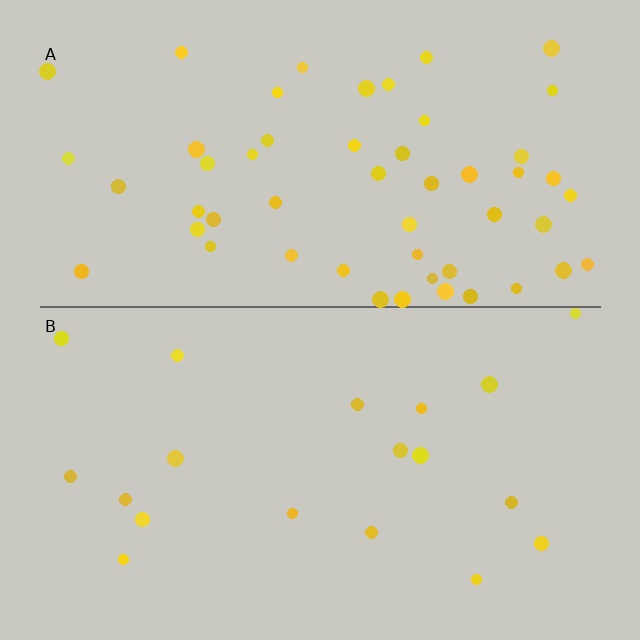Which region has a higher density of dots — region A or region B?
A (the top).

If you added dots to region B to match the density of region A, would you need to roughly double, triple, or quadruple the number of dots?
Approximately triple.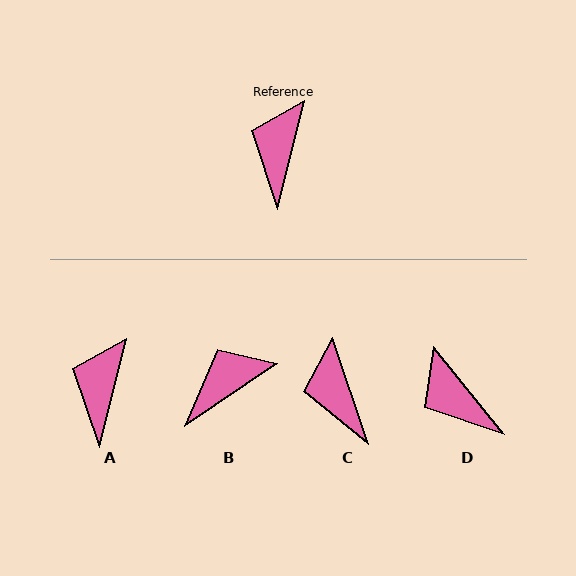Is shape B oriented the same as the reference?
No, it is off by about 42 degrees.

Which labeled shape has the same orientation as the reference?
A.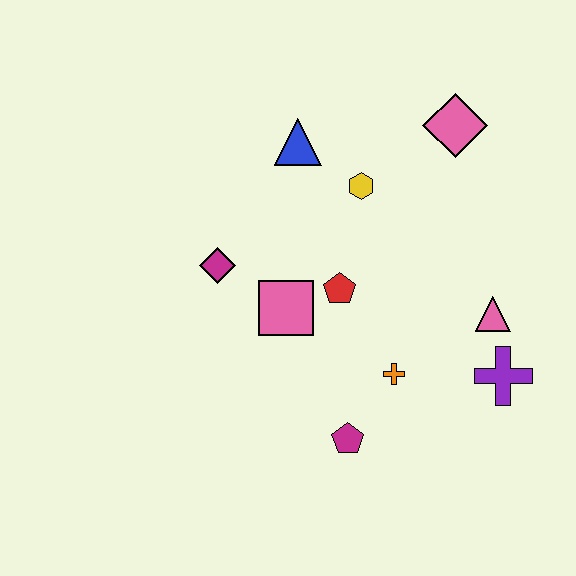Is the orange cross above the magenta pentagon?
Yes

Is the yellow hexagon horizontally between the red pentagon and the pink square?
No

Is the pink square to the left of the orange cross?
Yes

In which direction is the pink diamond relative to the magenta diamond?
The pink diamond is to the right of the magenta diamond.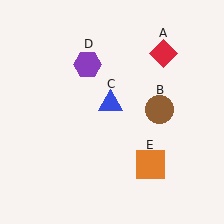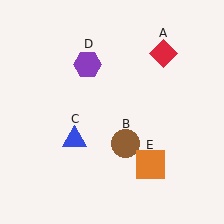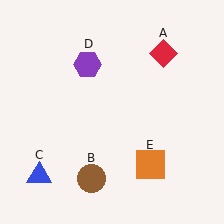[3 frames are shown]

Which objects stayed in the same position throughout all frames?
Red diamond (object A) and purple hexagon (object D) and orange square (object E) remained stationary.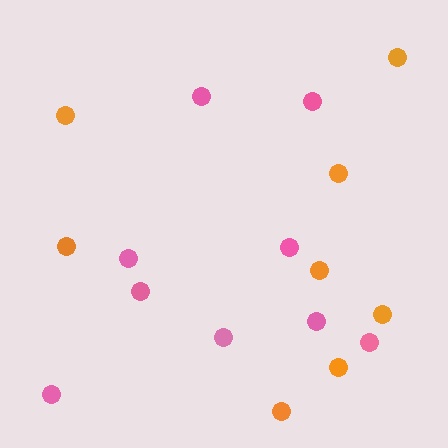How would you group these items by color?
There are 2 groups: one group of pink circles (9) and one group of orange circles (8).